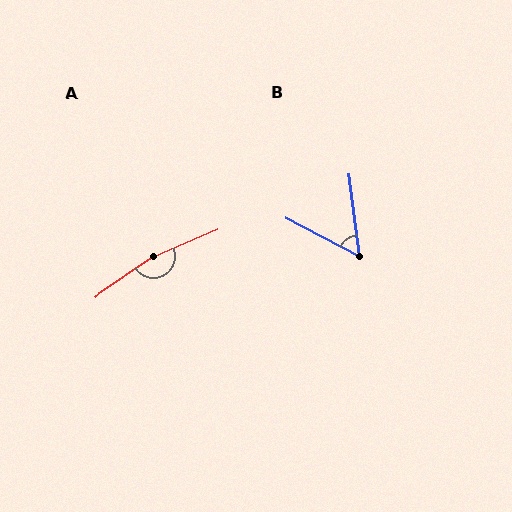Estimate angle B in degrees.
Approximately 55 degrees.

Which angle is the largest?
A, at approximately 169 degrees.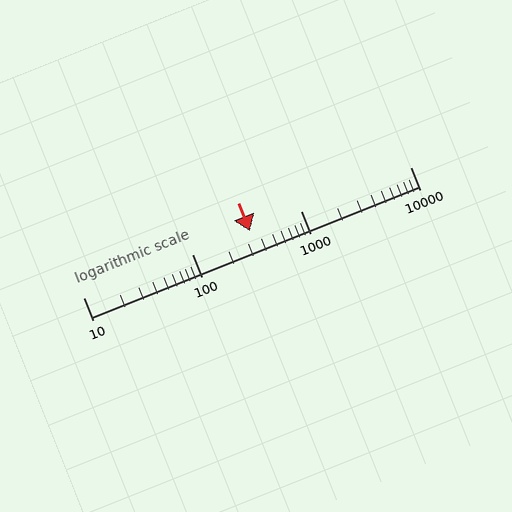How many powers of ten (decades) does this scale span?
The scale spans 3 decades, from 10 to 10000.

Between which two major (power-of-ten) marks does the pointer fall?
The pointer is between 100 and 1000.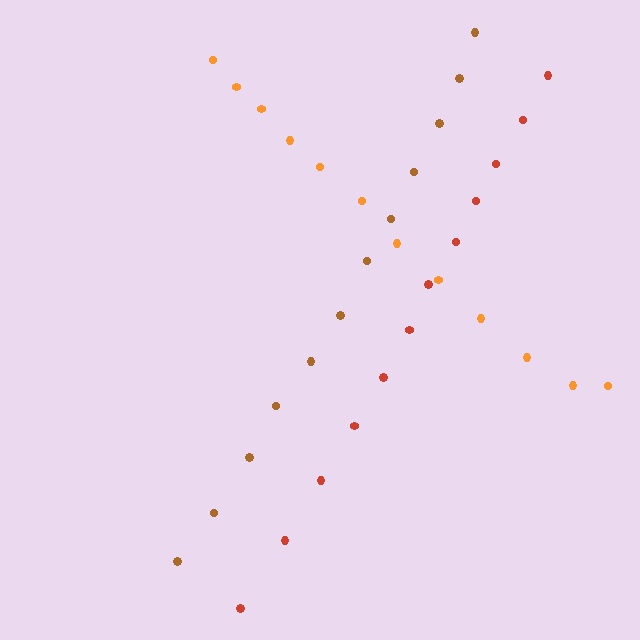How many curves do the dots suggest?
There are 3 distinct paths.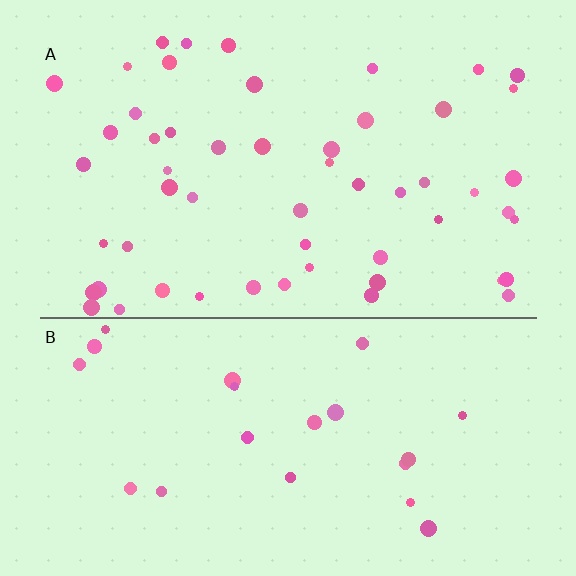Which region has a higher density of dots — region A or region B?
A (the top).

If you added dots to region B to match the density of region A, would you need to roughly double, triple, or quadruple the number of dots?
Approximately double.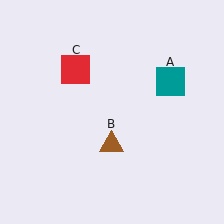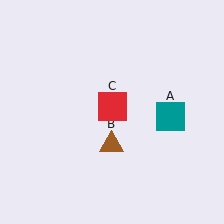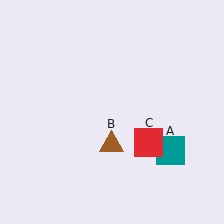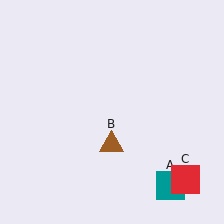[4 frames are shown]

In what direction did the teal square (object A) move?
The teal square (object A) moved down.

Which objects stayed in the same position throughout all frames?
Brown triangle (object B) remained stationary.